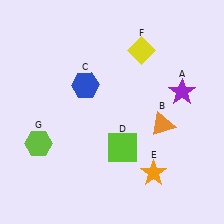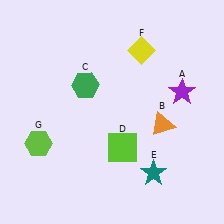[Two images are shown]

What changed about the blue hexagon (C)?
In Image 1, C is blue. In Image 2, it changed to green.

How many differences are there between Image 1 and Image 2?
There are 2 differences between the two images.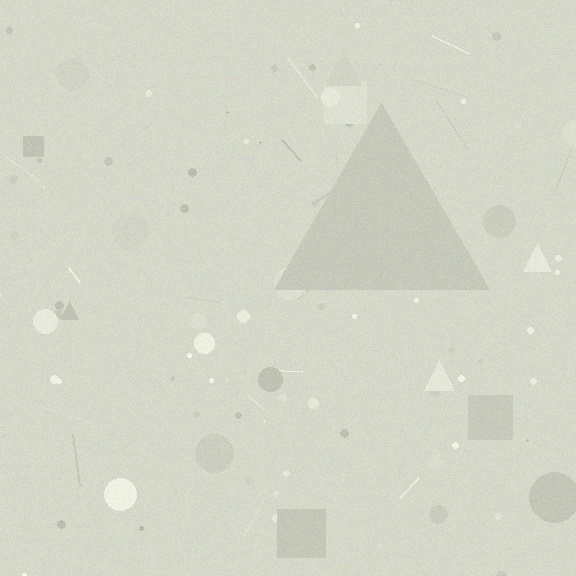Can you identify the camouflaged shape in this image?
The camouflaged shape is a triangle.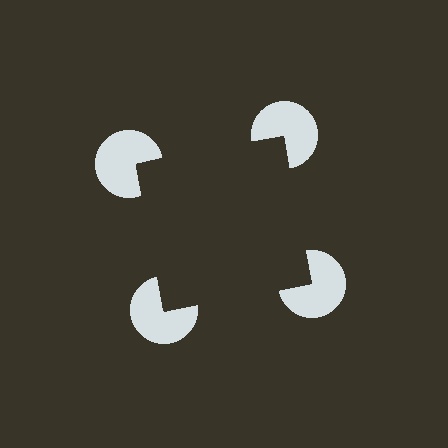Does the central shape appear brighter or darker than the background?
It typically appears slightly darker than the background, even though no actual brightness change is drawn.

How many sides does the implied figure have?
4 sides.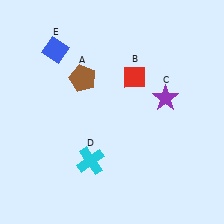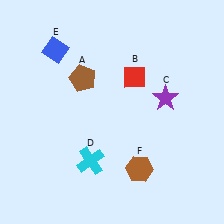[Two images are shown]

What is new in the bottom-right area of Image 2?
A brown hexagon (F) was added in the bottom-right area of Image 2.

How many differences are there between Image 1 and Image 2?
There is 1 difference between the two images.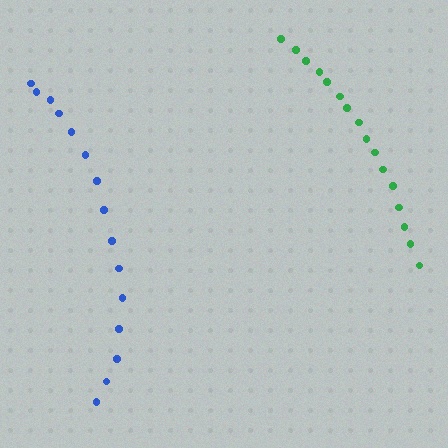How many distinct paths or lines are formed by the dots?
There are 2 distinct paths.